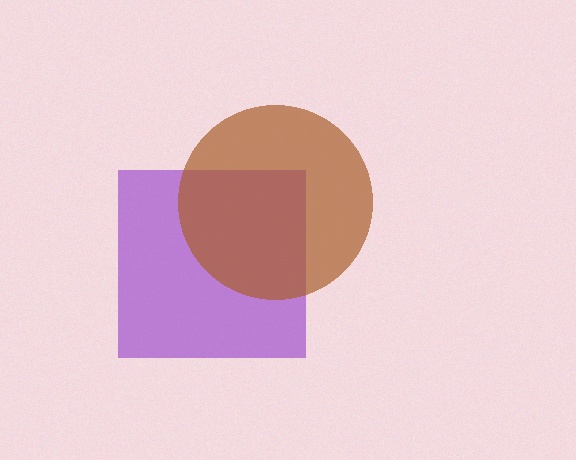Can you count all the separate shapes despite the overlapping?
Yes, there are 2 separate shapes.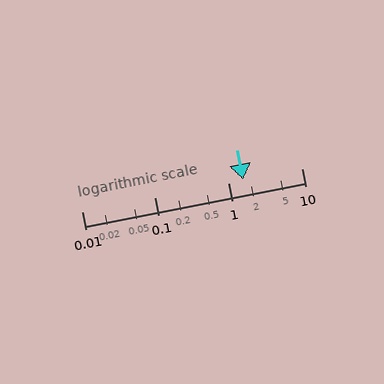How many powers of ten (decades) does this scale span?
The scale spans 3 decades, from 0.01 to 10.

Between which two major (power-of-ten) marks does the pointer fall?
The pointer is between 1 and 10.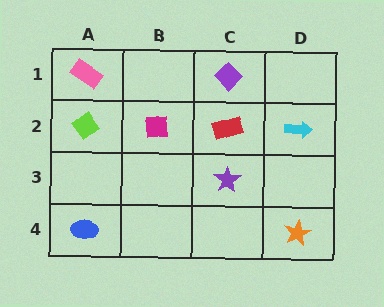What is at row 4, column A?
A blue ellipse.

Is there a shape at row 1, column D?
No, that cell is empty.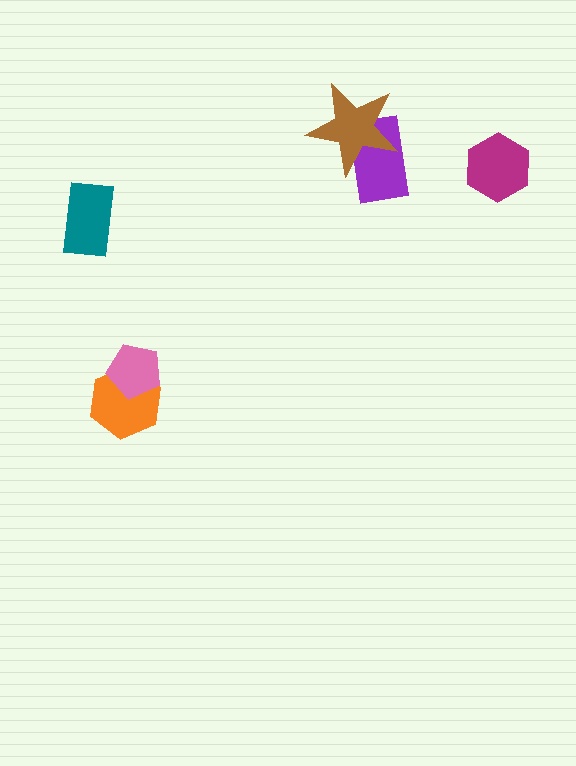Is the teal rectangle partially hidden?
No, no other shape covers it.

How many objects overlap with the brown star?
1 object overlaps with the brown star.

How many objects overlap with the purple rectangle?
1 object overlaps with the purple rectangle.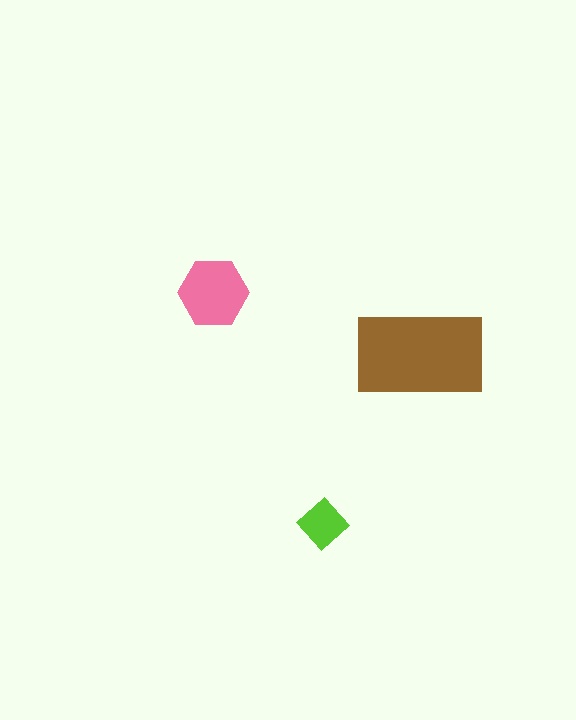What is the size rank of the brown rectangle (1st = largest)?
1st.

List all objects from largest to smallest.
The brown rectangle, the pink hexagon, the lime diamond.